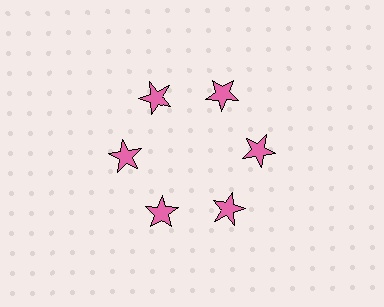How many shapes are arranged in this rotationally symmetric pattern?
There are 6 shapes, arranged in 6 groups of 1.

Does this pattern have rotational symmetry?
Yes, this pattern has 6-fold rotational symmetry. It looks the same after rotating 60 degrees around the center.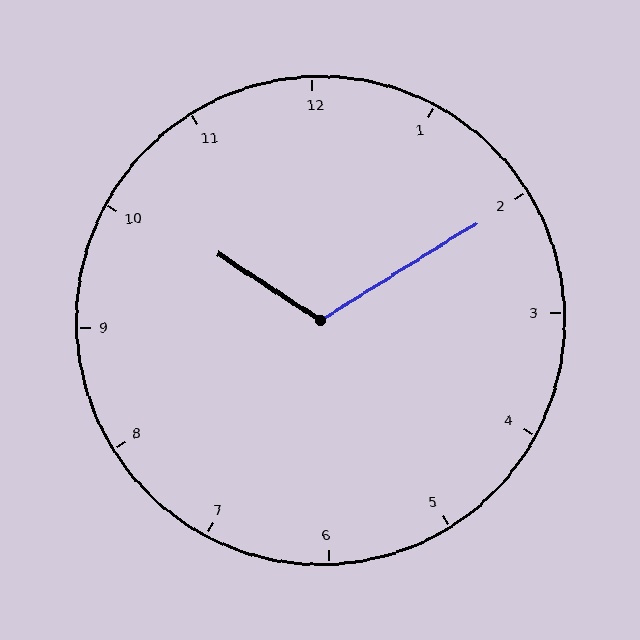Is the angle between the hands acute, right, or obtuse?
It is obtuse.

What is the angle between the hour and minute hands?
Approximately 115 degrees.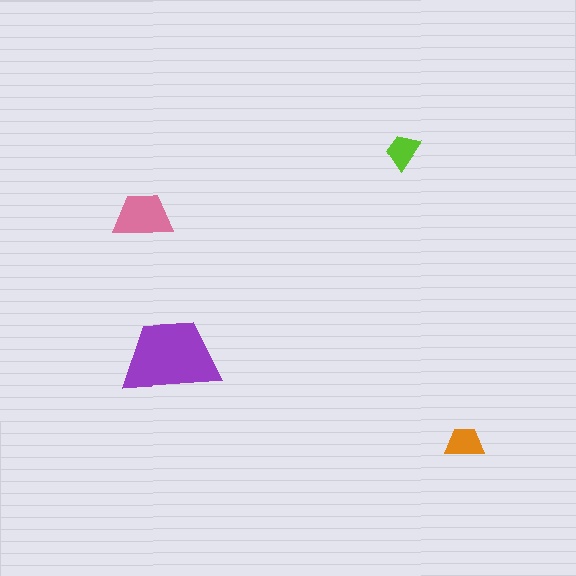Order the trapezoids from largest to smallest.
the purple one, the pink one, the orange one, the lime one.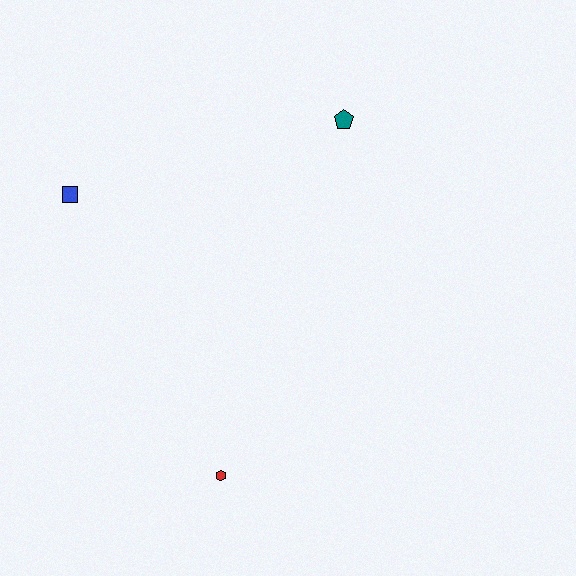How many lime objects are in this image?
There are no lime objects.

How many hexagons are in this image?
There is 1 hexagon.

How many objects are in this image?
There are 3 objects.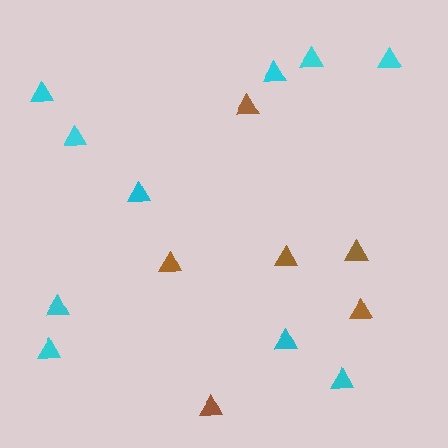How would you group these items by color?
There are 2 groups: one group of brown triangles (6) and one group of cyan triangles (10).